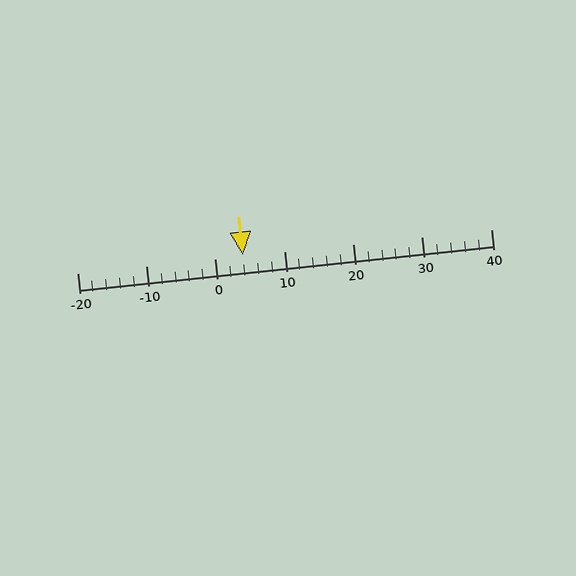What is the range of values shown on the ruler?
The ruler shows values from -20 to 40.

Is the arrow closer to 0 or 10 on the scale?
The arrow is closer to 0.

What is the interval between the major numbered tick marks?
The major tick marks are spaced 10 units apart.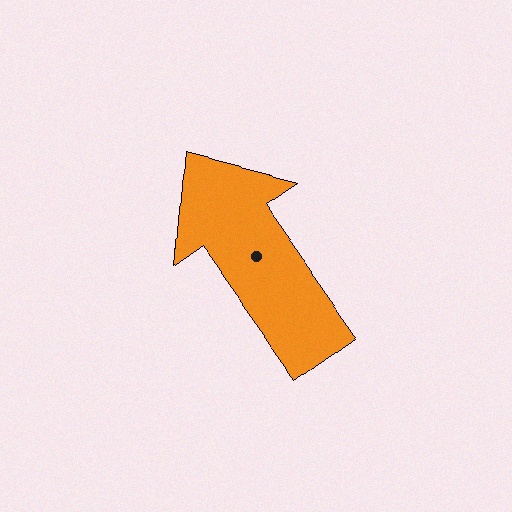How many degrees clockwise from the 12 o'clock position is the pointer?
Approximately 325 degrees.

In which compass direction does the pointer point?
Northwest.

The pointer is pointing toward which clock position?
Roughly 11 o'clock.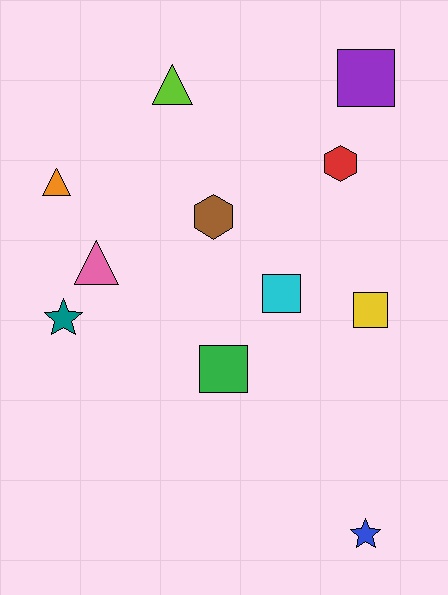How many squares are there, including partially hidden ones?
There are 4 squares.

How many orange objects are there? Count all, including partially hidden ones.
There is 1 orange object.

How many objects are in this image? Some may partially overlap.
There are 11 objects.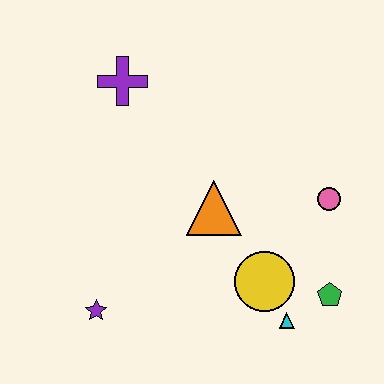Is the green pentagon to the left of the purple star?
No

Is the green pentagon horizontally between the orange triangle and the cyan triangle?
No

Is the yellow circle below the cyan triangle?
No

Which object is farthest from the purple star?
The pink circle is farthest from the purple star.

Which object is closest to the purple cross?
The orange triangle is closest to the purple cross.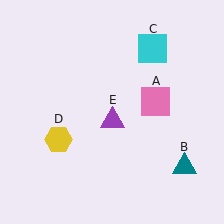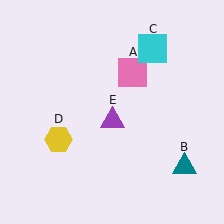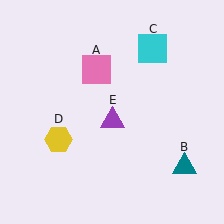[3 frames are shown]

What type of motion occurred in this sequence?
The pink square (object A) rotated counterclockwise around the center of the scene.